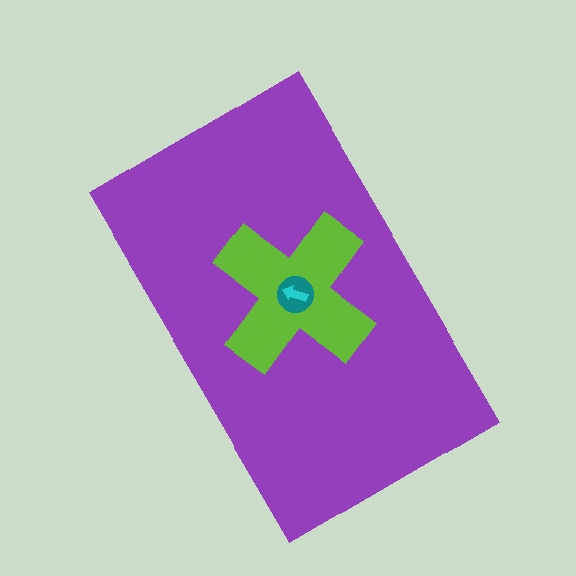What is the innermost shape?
The cyan arrow.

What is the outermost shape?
The purple rectangle.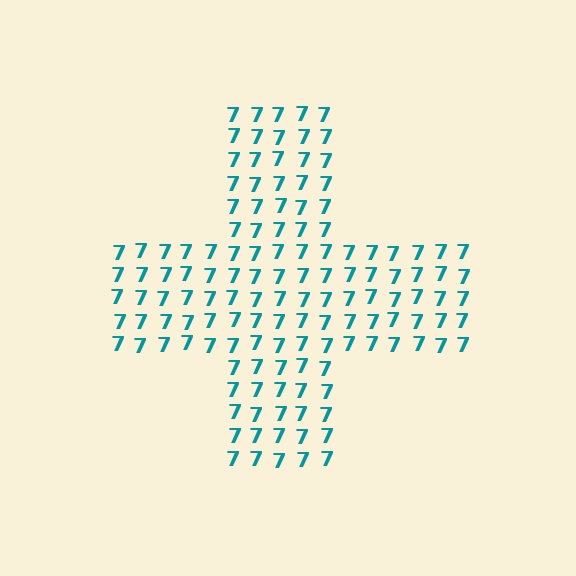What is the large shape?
The large shape is a cross.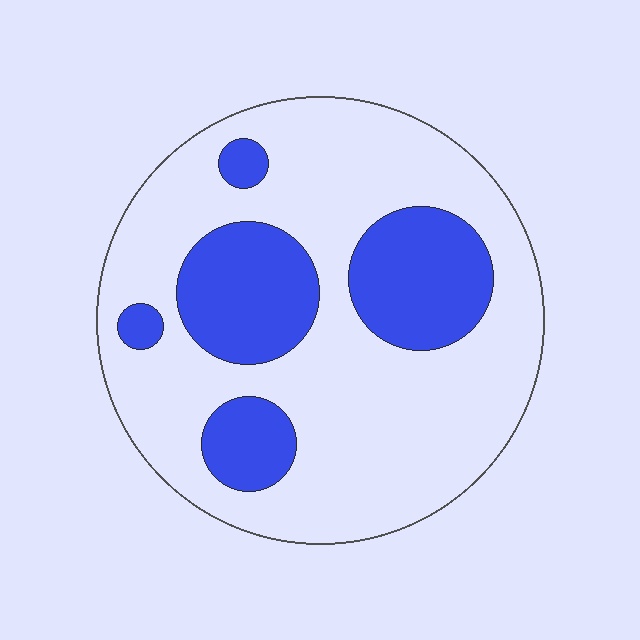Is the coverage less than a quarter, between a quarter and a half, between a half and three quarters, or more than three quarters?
Between a quarter and a half.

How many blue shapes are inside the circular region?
5.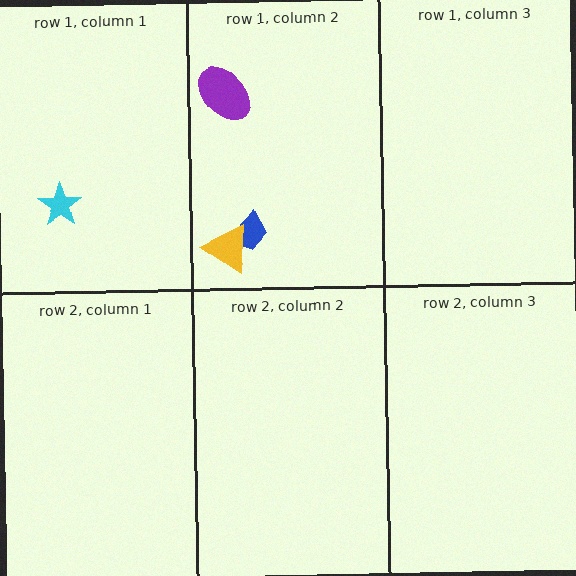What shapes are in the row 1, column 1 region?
The cyan star.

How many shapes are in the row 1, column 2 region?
3.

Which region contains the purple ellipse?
The row 1, column 2 region.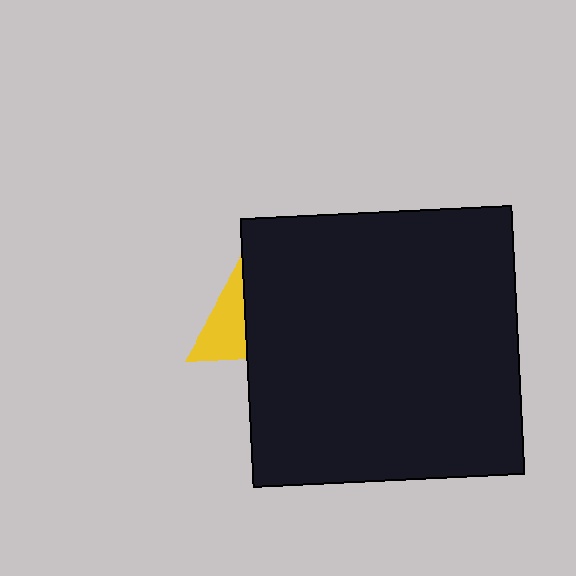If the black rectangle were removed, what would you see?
You would see the complete yellow triangle.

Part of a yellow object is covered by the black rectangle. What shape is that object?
It is a triangle.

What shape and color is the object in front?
The object in front is a black rectangle.